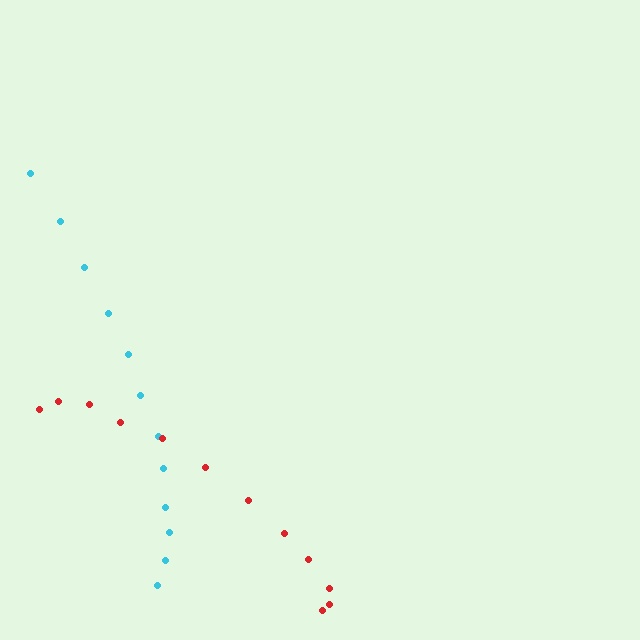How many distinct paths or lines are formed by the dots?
There are 2 distinct paths.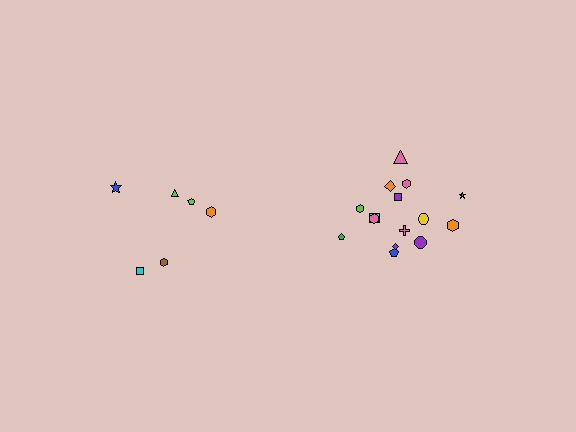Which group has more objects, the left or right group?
The right group.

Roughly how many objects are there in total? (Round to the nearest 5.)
Roughly 20 objects in total.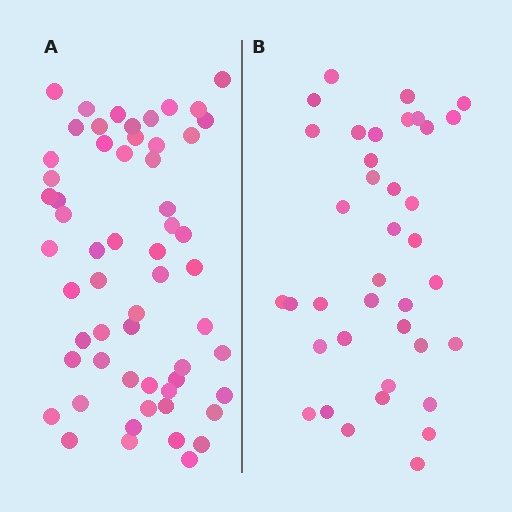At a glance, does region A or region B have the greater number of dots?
Region A (the left region) has more dots.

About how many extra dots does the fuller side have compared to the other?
Region A has approximately 20 more dots than region B.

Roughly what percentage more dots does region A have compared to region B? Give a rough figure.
About 55% more.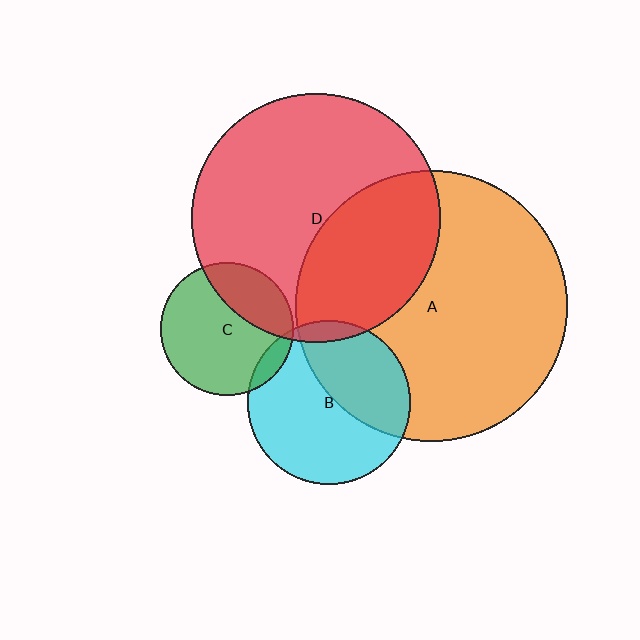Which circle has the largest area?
Circle A (orange).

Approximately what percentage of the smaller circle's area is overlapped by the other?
Approximately 40%.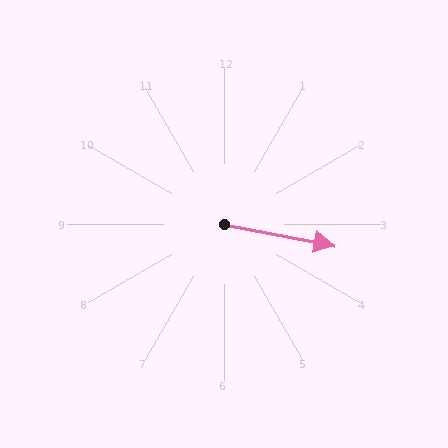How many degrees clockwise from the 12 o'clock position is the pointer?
Approximately 101 degrees.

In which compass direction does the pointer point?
East.